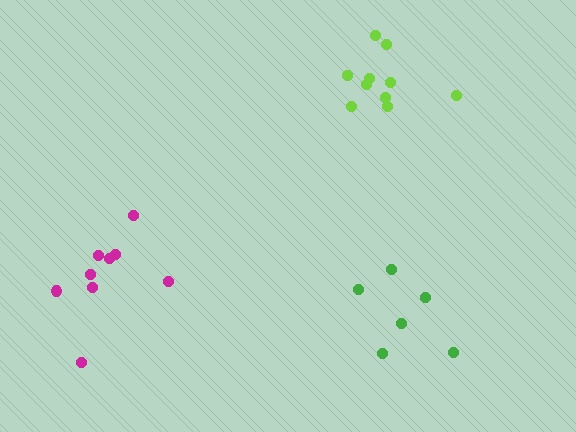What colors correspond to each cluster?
The clusters are colored: magenta, green, lime.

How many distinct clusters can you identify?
There are 3 distinct clusters.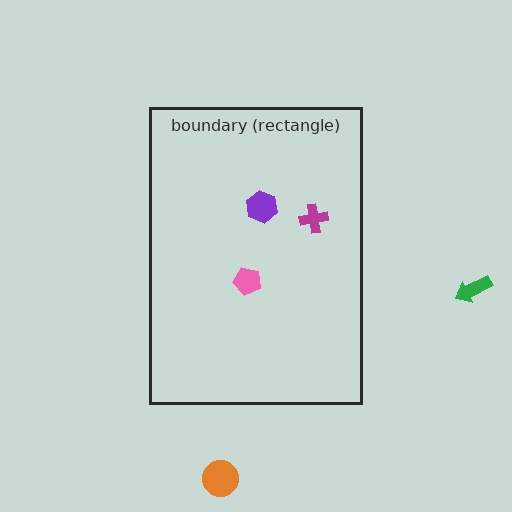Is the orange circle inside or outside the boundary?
Outside.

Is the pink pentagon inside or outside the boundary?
Inside.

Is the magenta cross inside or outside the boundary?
Inside.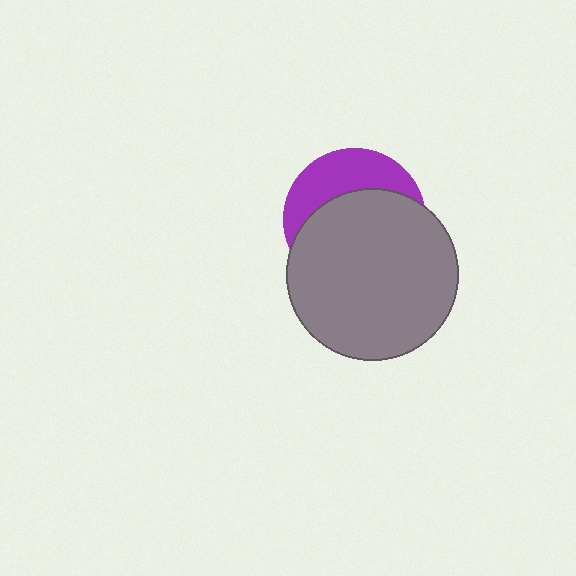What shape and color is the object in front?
The object in front is a gray circle.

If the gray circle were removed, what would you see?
You would see the complete purple circle.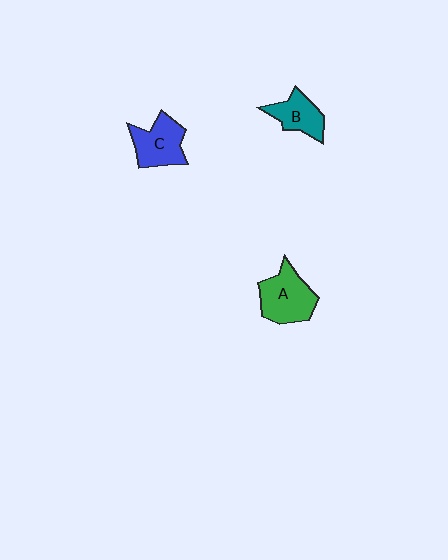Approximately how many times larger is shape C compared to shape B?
Approximately 1.2 times.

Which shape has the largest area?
Shape A (green).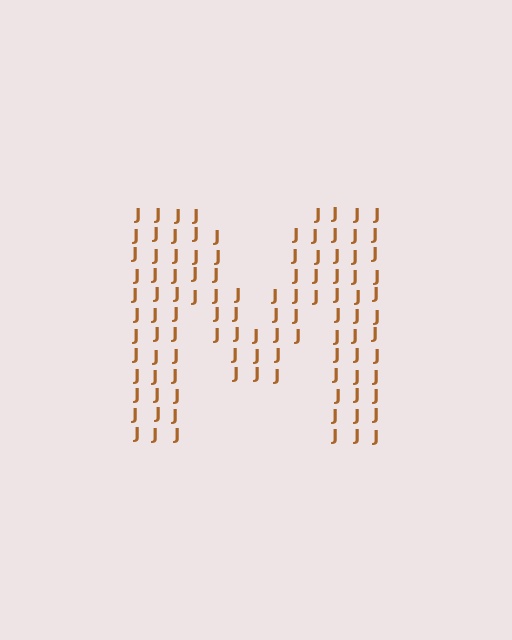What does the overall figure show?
The overall figure shows the letter M.